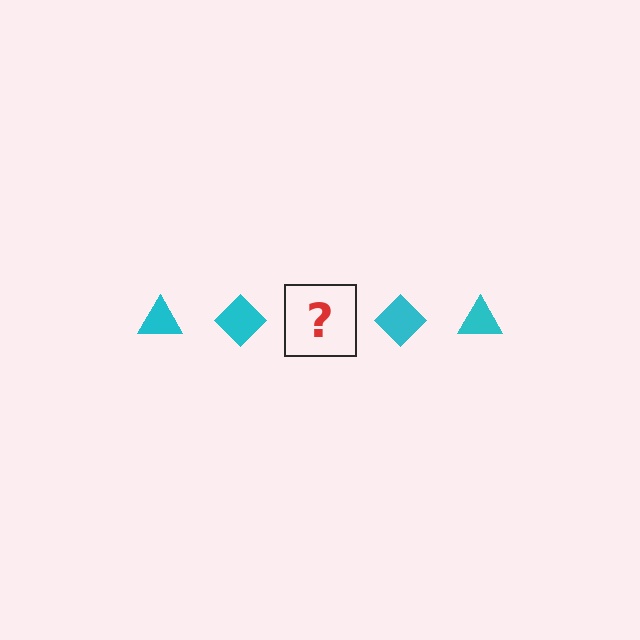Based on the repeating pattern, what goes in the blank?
The blank should be a cyan triangle.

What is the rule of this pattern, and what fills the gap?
The rule is that the pattern cycles through triangle, diamond shapes in cyan. The gap should be filled with a cyan triangle.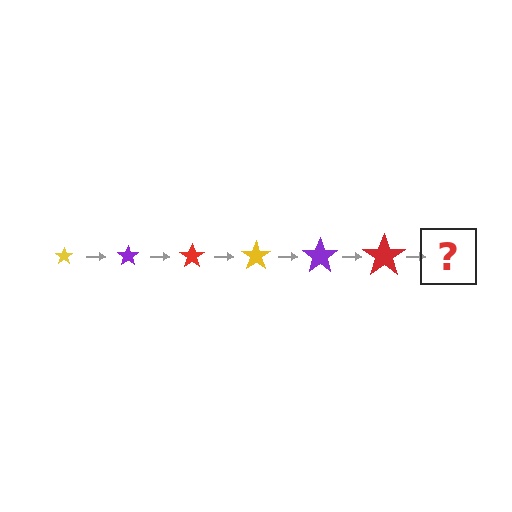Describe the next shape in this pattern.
It should be a yellow star, larger than the previous one.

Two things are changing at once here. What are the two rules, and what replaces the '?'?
The two rules are that the star grows larger each step and the color cycles through yellow, purple, and red. The '?' should be a yellow star, larger than the previous one.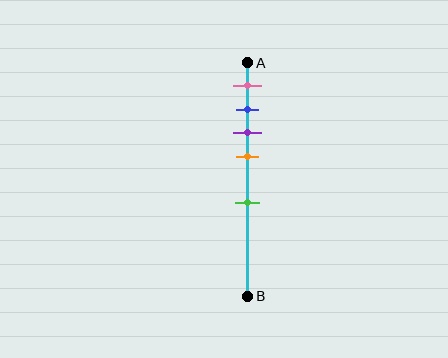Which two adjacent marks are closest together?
The blue and purple marks are the closest adjacent pair.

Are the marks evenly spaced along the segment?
No, the marks are not evenly spaced.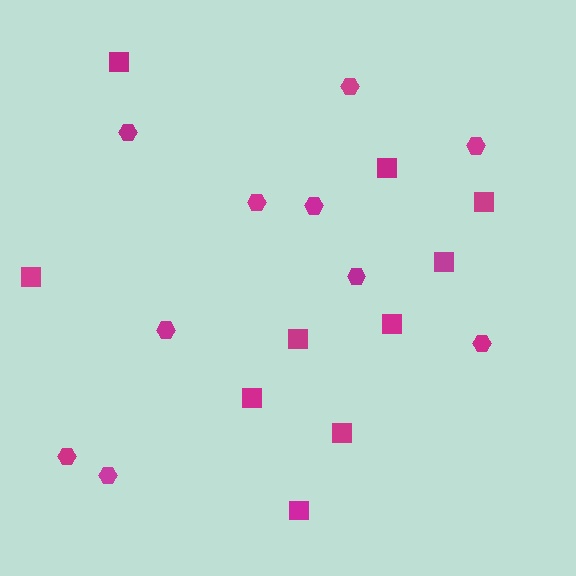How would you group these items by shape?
There are 2 groups: one group of hexagons (10) and one group of squares (10).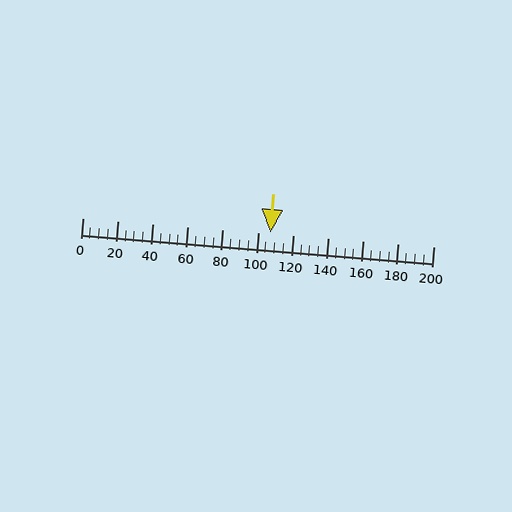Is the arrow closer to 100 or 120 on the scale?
The arrow is closer to 100.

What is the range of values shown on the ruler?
The ruler shows values from 0 to 200.